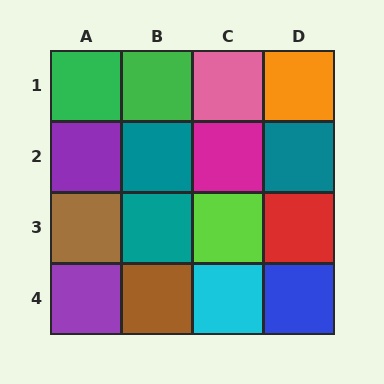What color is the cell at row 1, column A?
Green.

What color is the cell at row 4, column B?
Brown.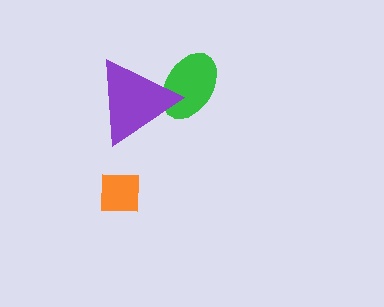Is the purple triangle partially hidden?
No, no other shape covers it.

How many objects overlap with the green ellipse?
1 object overlaps with the green ellipse.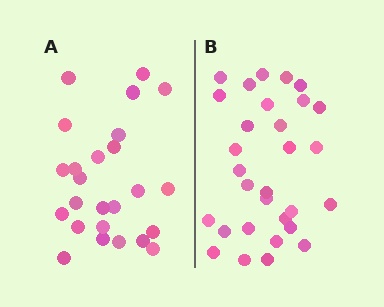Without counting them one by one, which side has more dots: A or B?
Region B (the right region) has more dots.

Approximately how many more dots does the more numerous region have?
Region B has about 5 more dots than region A.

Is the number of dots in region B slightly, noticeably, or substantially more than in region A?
Region B has only slightly more — the two regions are fairly close. The ratio is roughly 1.2 to 1.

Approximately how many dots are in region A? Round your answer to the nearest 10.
About 20 dots. (The exact count is 25, which rounds to 20.)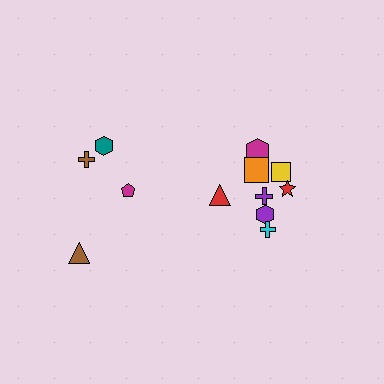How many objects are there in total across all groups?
There are 12 objects.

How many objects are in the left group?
There are 4 objects.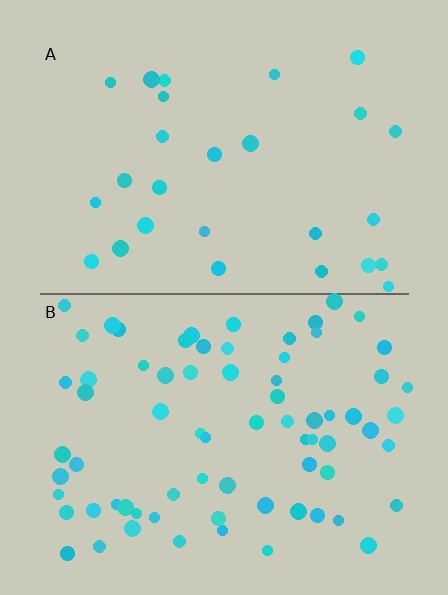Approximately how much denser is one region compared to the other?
Approximately 2.7× — region B over region A.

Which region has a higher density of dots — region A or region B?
B (the bottom).